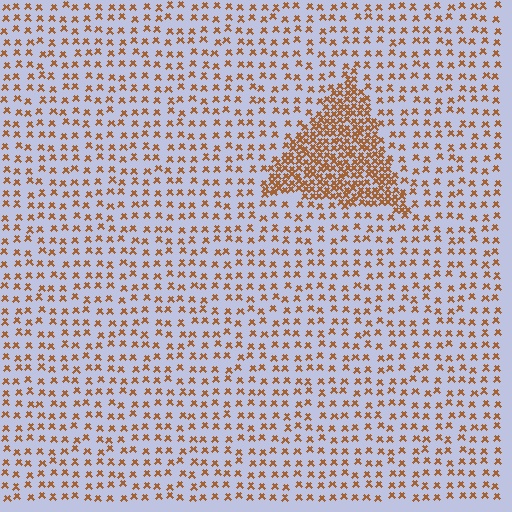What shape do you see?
I see a triangle.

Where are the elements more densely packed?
The elements are more densely packed inside the triangle boundary.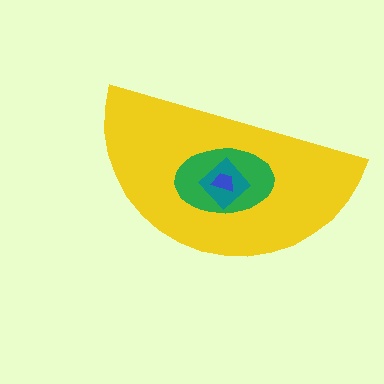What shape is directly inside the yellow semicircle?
The green ellipse.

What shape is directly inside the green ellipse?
The teal diamond.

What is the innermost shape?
The blue trapezoid.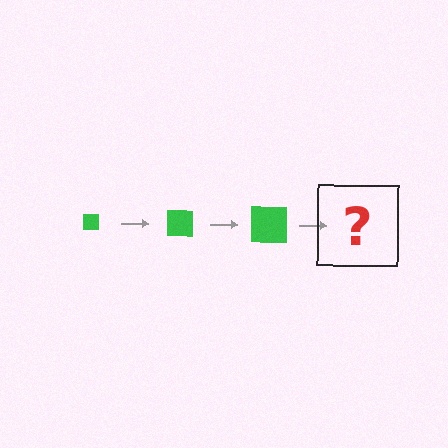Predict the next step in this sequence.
The next step is a green square, larger than the previous one.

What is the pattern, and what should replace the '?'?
The pattern is that the square gets progressively larger each step. The '?' should be a green square, larger than the previous one.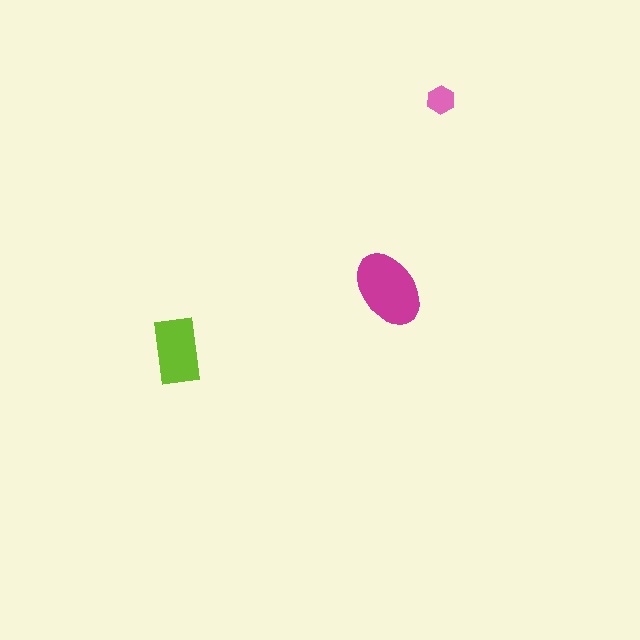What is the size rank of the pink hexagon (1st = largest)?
3rd.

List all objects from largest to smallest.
The magenta ellipse, the lime rectangle, the pink hexagon.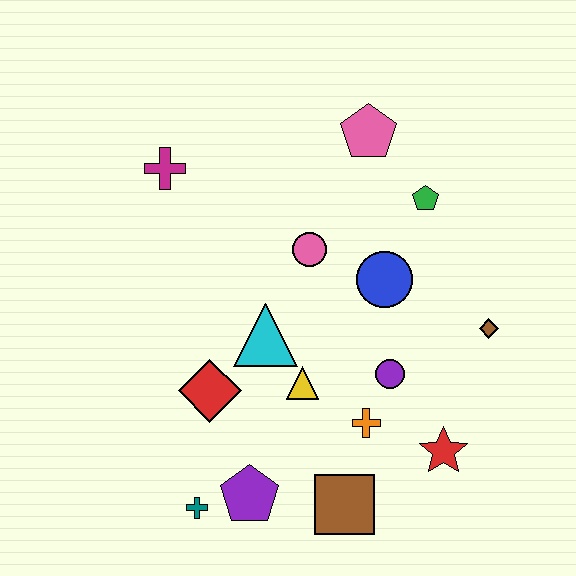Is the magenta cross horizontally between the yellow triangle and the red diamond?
No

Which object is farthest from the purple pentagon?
The pink pentagon is farthest from the purple pentagon.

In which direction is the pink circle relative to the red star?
The pink circle is above the red star.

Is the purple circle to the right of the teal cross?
Yes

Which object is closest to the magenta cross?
The pink circle is closest to the magenta cross.